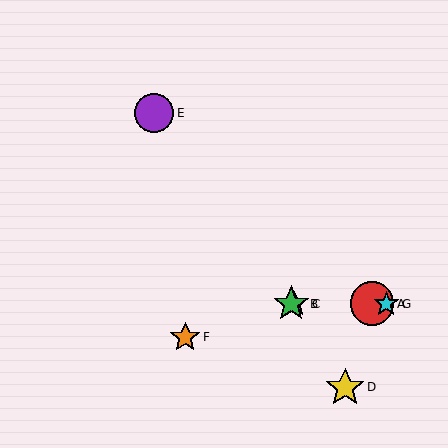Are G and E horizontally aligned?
No, G is at y≈304 and E is at y≈113.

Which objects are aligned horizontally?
Objects A, B, C, G are aligned horizontally.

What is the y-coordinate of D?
Object D is at y≈387.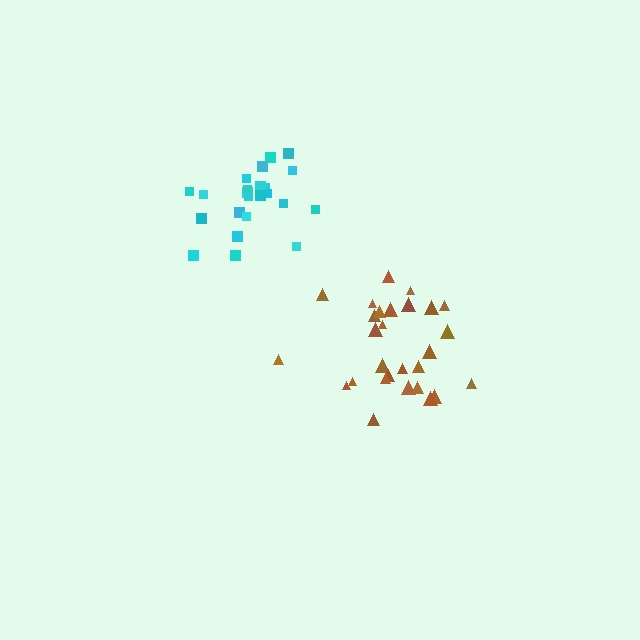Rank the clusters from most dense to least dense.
cyan, brown.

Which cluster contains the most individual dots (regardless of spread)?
Brown (29).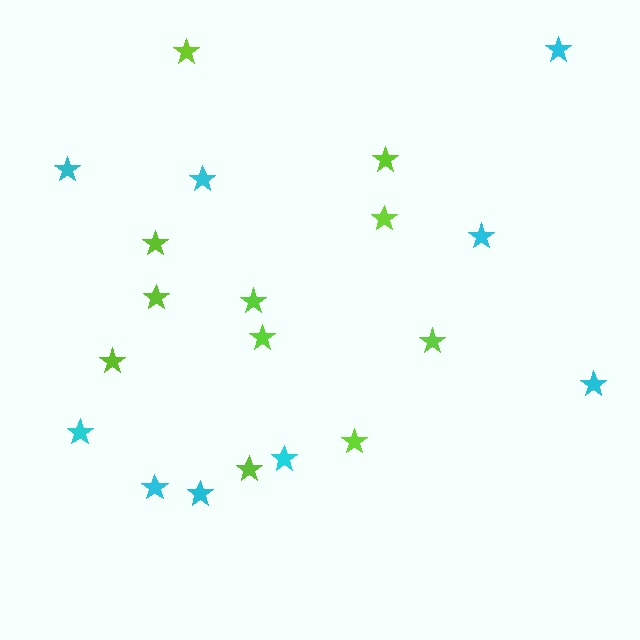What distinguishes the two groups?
There are 2 groups: one group of cyan stars (9) and one group of lime stars (11).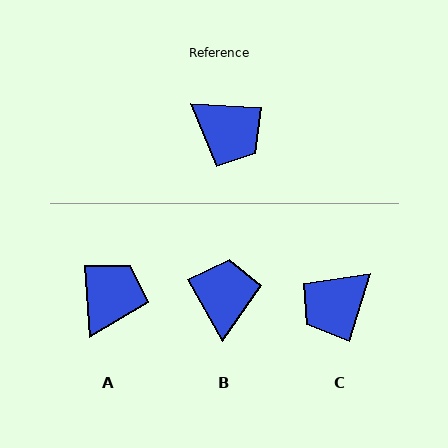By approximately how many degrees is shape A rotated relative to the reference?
Approximately 97 degrees counter-clockwise.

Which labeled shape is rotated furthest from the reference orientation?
B, about 123 degrees away.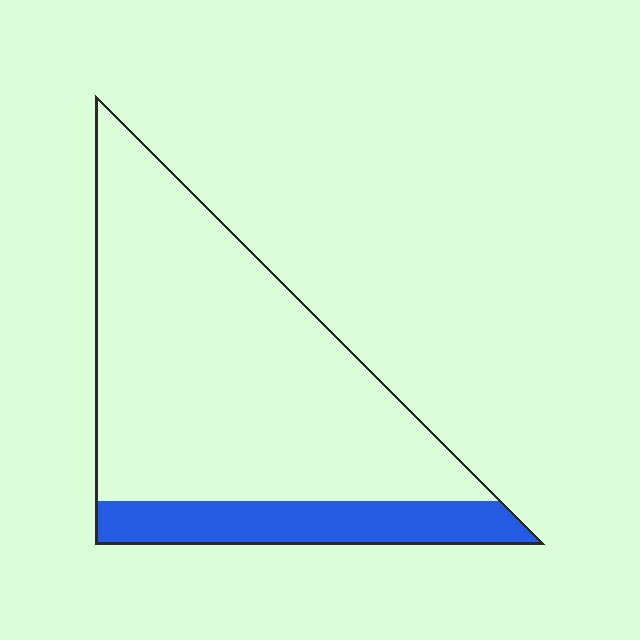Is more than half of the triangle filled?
No.